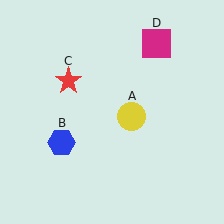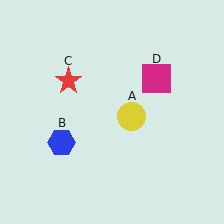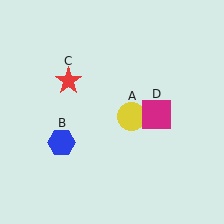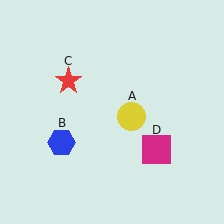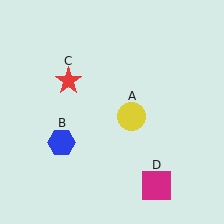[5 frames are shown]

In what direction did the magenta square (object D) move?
The magenta square (object D) moved down.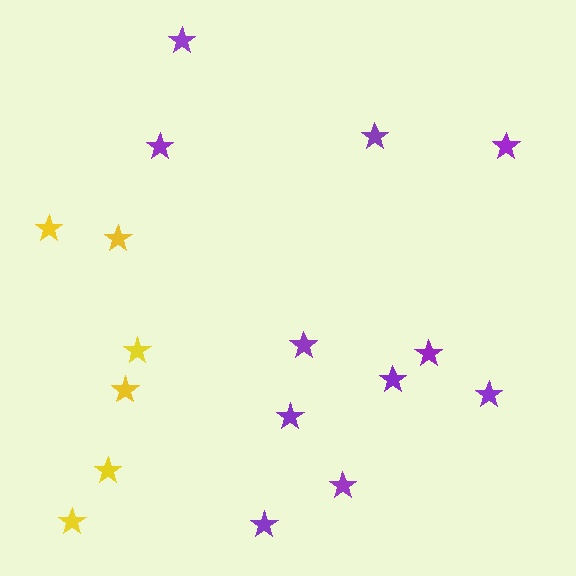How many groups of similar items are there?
There are 2 groups: one group of yellow stars (6) and one group of purple stars (11).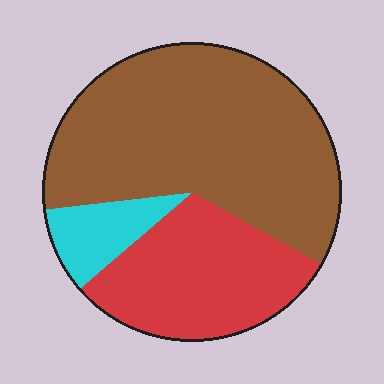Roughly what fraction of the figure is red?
Red takes up between a quarter and a half of the figure.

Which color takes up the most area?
Brown, at roughly 60%.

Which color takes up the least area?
Cyan, at roughly 10%.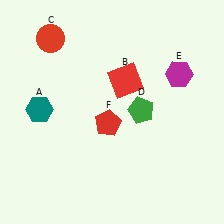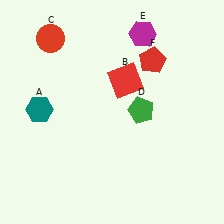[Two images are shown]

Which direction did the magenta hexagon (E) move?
The magenta hexagon (E) moved up.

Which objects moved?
The objects that moved are: the magenta hexagon (E), the red pentagon (F).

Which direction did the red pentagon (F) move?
The red pentagon (F) moved up.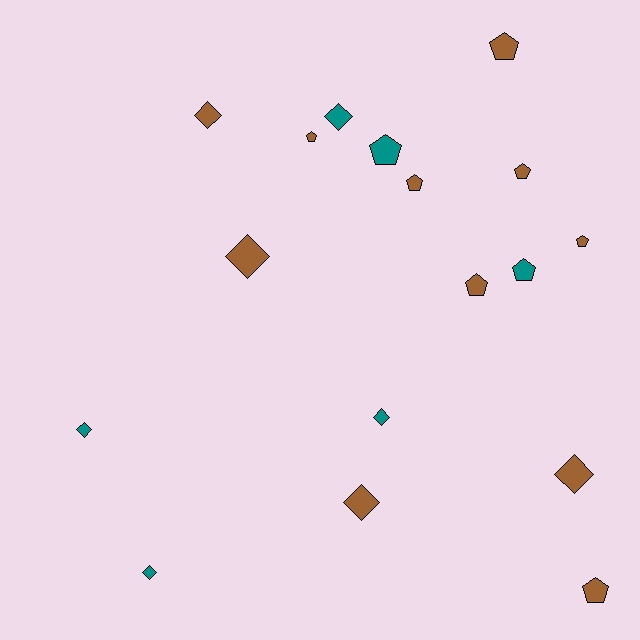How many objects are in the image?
There are 17 objects.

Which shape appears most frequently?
Pentagon, with 9 objects.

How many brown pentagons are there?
There are 7 brown pentagons.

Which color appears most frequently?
Brown, with 11 objects.